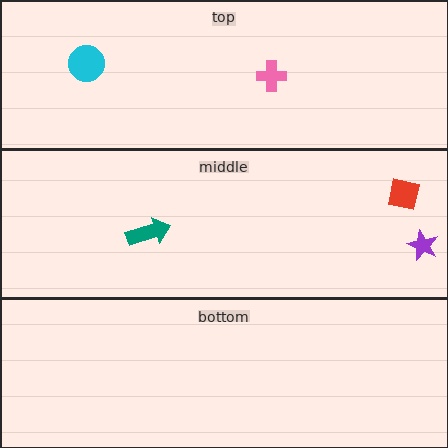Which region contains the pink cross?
The top region.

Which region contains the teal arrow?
The middle region.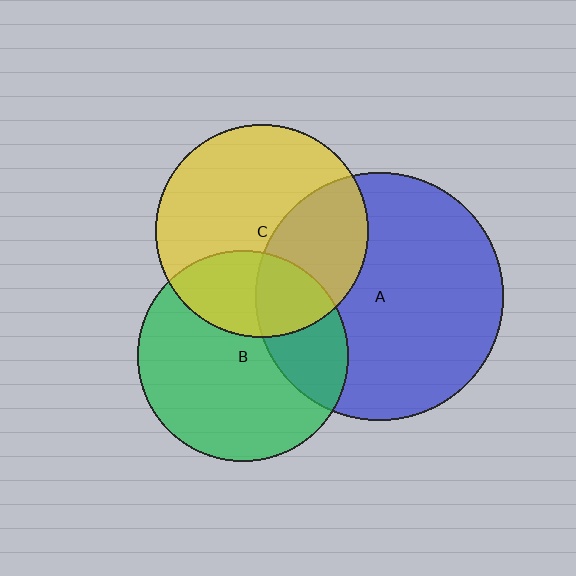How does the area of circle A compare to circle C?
Approximately 1.4 times.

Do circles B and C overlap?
Yes.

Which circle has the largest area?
Circle A (blue).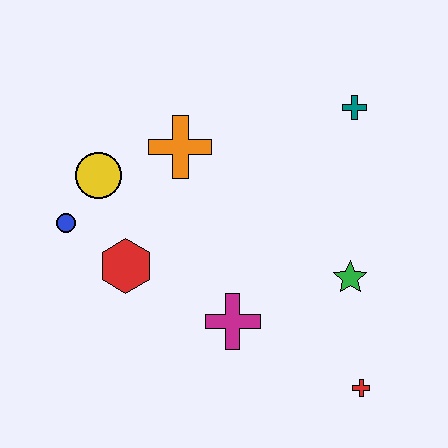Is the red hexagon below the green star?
No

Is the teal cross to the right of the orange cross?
Yes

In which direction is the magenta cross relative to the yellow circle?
The magenta cross is below the yellow circle.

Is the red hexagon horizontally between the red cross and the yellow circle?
Yes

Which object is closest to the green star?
The red cross is closest to the green star.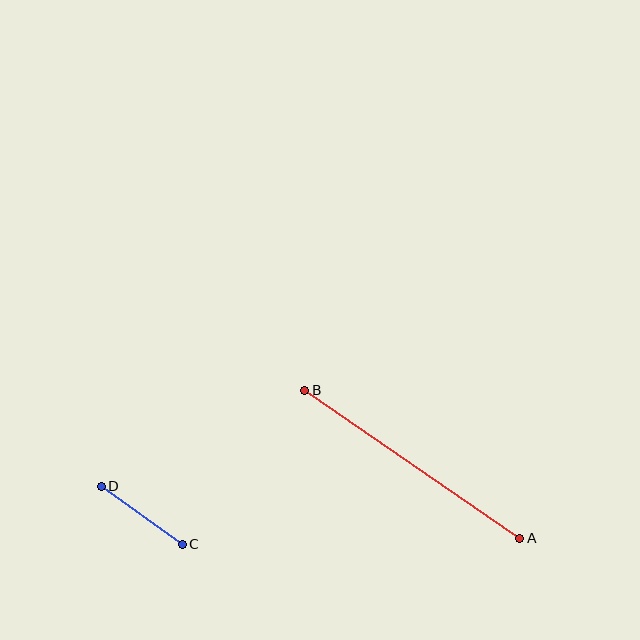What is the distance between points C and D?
The distance is approximately 100 pixels.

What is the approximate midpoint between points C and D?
The midpoint is at approximately (142, 515) pixels.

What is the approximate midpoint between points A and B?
The midpoint is at approximately (412, 464) pixels.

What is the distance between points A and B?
The distance is approximately 261 pixels.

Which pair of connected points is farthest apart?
Points A and B are farthest apart.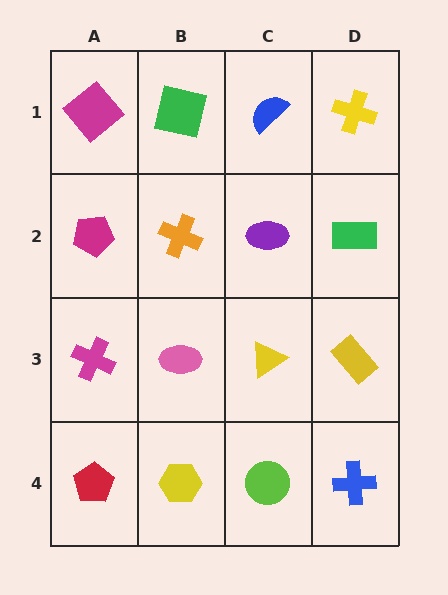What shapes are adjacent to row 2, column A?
A magenta diamond (row 1, column A), a magenta cross (row 3, column A), an orange cross (row 2, column B).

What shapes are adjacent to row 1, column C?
A purple ellipse (row 2, column C), a green square (row 1, column B), a yellow cross (row 1, column D).